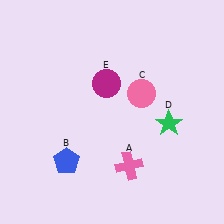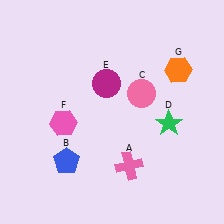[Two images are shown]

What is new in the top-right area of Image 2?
An orange hexagon (G) was added in the top-right area of Image 2.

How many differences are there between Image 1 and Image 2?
There are 2 differences between the two images.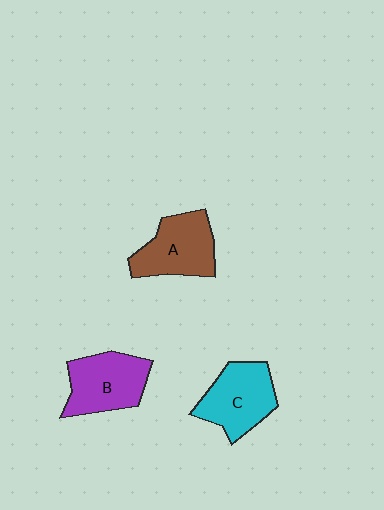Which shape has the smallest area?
Shape C (cyan).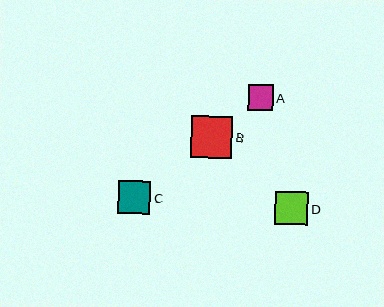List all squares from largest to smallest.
From largest to smallest: B, D, C, A.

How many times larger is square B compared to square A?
Square B is approximately 1.7 times the size of square A.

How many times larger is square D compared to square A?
Square D is approximately 1.3 times the size of square A.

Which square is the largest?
Square B is the largest with a size of approximately 42 pixels.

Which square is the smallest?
Square A is the smallest with a size of approximately 25 pixels.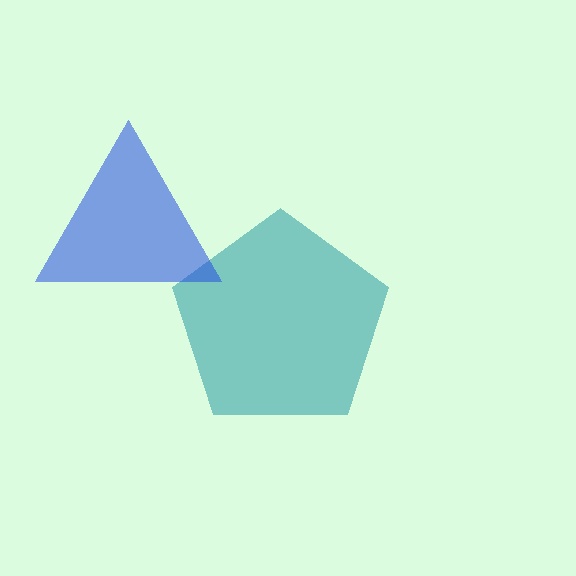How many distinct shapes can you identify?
There are 2 distinct shapes: a teal pentagon, a blue triangle.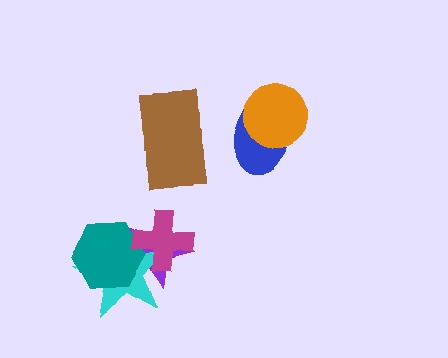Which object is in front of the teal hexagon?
The magenta cross is in front of the teal hexagon.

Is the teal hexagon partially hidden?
Yes, it is partially covered by another shape.